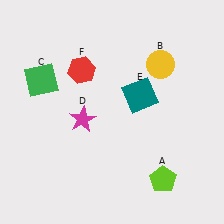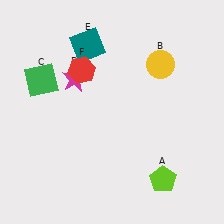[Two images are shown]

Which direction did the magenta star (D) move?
The magenta star (D) moved up.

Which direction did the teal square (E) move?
The teal square (E) moved left.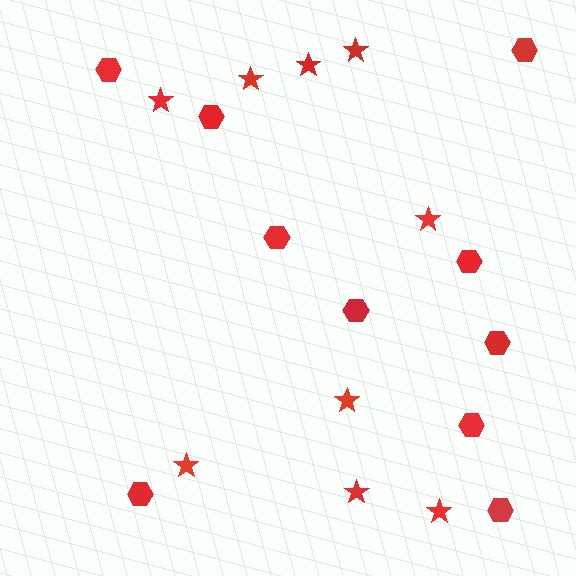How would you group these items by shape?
There are 2 groups: one group of hexagons (10) and one group of stars (9).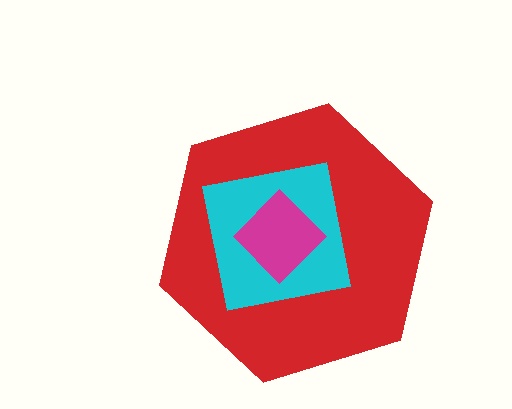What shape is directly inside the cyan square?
The magenta diamond.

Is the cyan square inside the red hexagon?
Yes.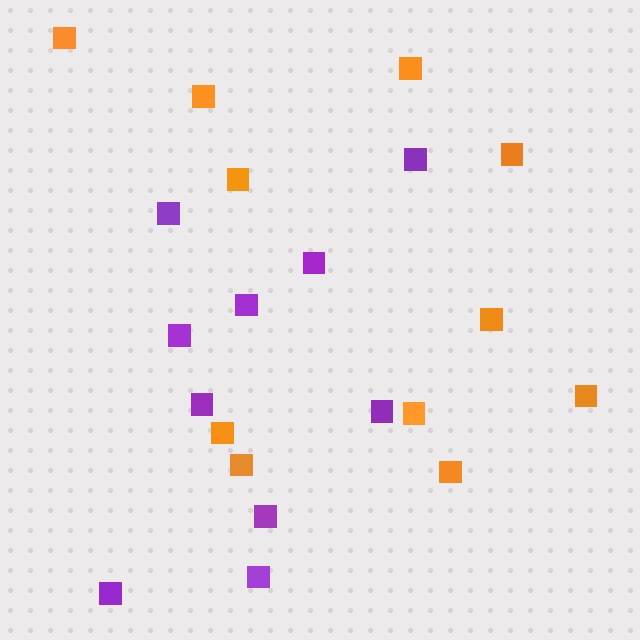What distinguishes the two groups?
There are 2 groups: one group of purple squares (10) and one group of orange squares (11).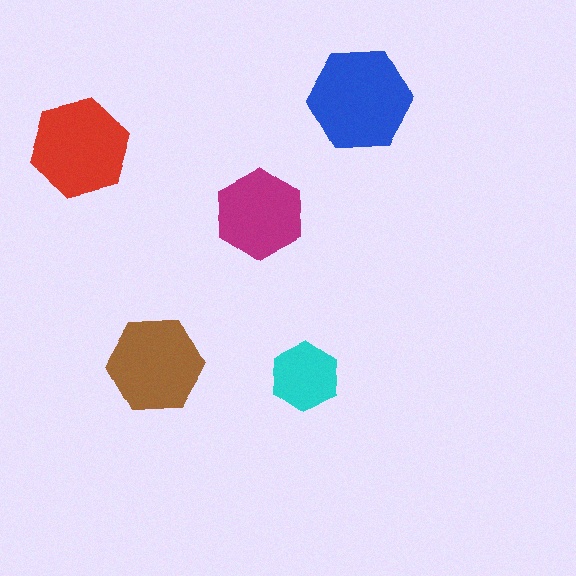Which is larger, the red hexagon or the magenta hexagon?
The red one.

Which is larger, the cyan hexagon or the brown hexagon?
The brown one.